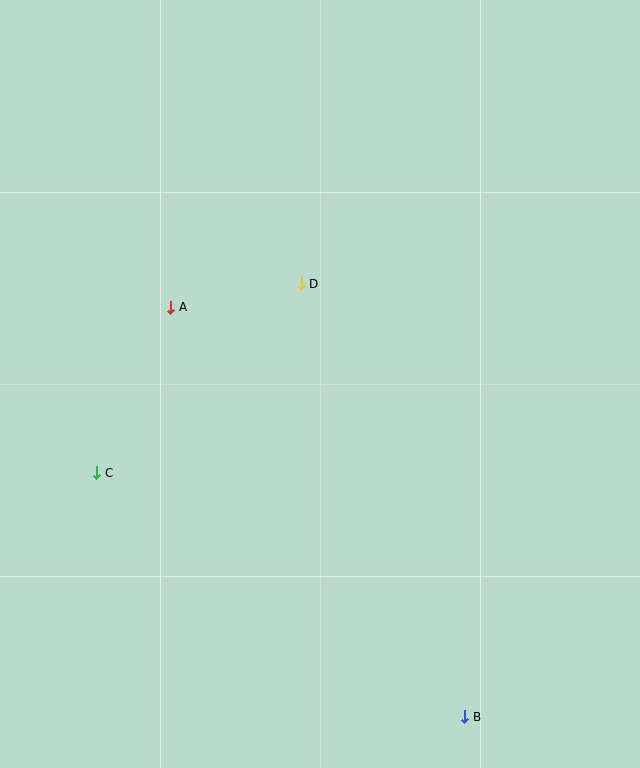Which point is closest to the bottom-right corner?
Point B is closest to the bottom-right corner.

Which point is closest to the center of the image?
Point D at (301, 284) is closest to the center.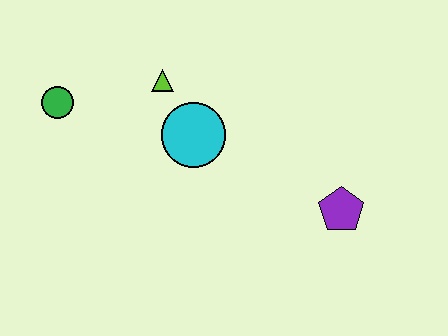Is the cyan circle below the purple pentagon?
No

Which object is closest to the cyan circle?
The lime triangle is closest to the cyan circle.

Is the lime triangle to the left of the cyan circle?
Yes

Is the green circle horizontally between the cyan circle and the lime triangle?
No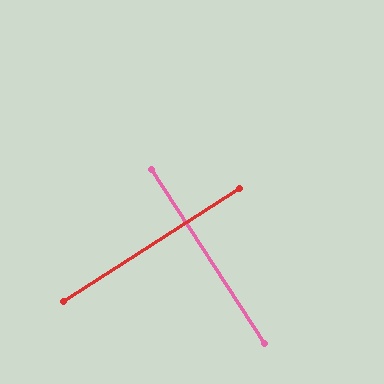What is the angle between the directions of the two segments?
Approximately 90 degrees.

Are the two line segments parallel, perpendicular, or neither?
Perpendicular — they meet at approximately 90°.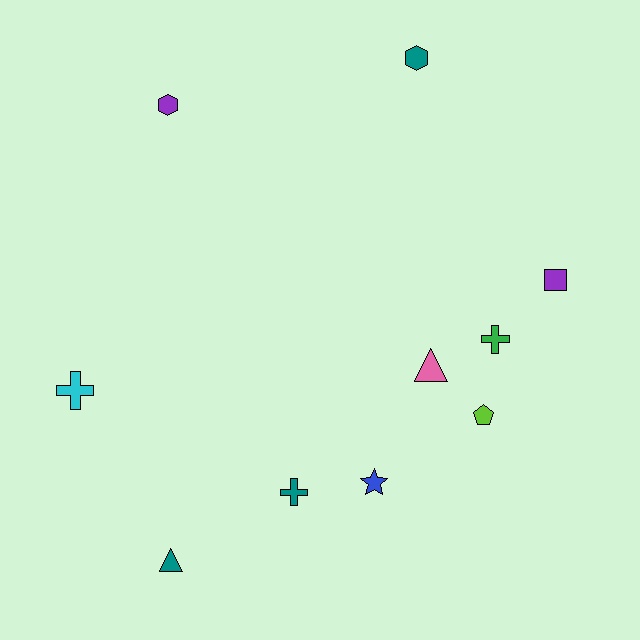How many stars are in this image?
There is 1 star.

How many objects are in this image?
There are 10 objects.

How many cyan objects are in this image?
There is 1 cyan object.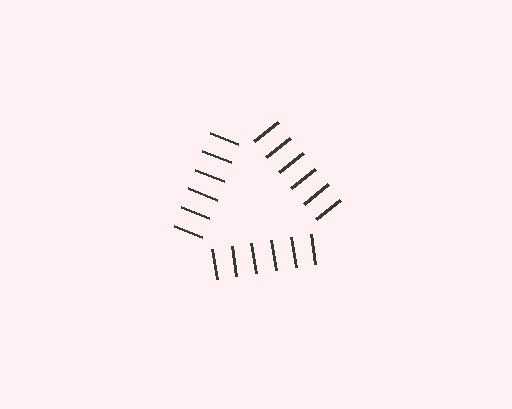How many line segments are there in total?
18 — 6 along each of the 3 edges.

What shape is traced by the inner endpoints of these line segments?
An illusory triangle — the line segments terminate on its edges but no continuous stroke is drawn.